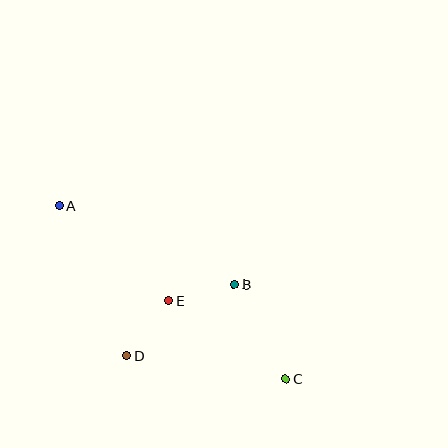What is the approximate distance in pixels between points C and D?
The distance between C and D is approximately 161 pixels.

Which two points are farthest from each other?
Points A and C are farthest from each other.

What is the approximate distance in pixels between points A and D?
The distance between A and D is approximately 164 pixels.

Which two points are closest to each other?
Points B and E are closest to each other.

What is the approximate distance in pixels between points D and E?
The distance between D and E is approximately 70 pixels.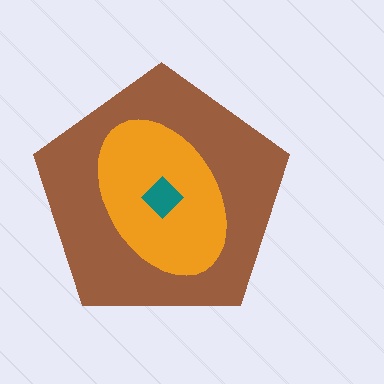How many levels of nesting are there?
3.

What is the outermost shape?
The brown pentagon.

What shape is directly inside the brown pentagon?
The orange ellipse.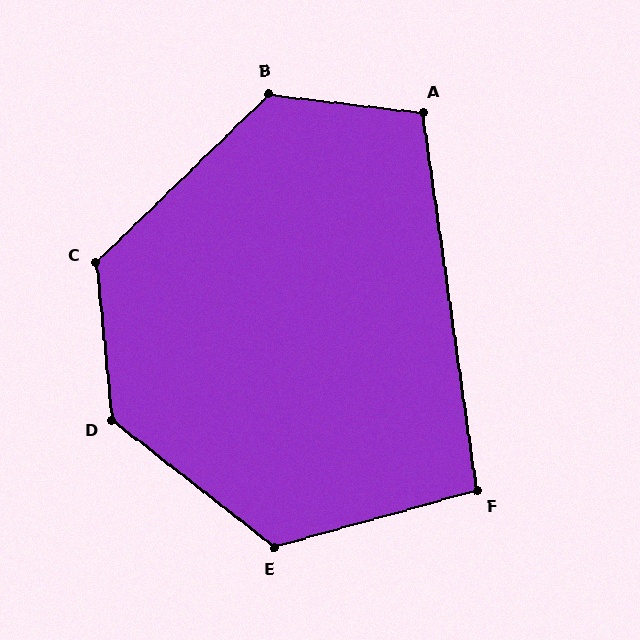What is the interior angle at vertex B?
Approximately 129 degrees (obtuse).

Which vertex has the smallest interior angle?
F, at approximately 98 degrees.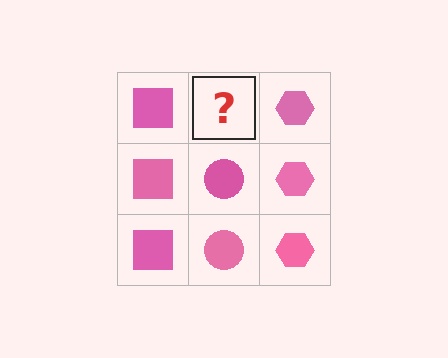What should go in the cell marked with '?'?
The missing cell should contain a pink circle.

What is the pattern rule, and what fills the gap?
The rule is that each column has a consistent shape. The gap should be filled with a pink circle.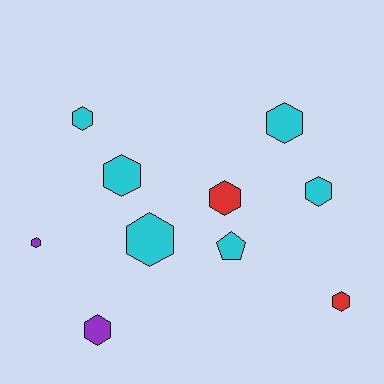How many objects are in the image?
There are 10 objects.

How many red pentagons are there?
There are no red pentagons.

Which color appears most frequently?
Cyan, with 6 objects.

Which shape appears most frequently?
Hexagon, with 9 objects.